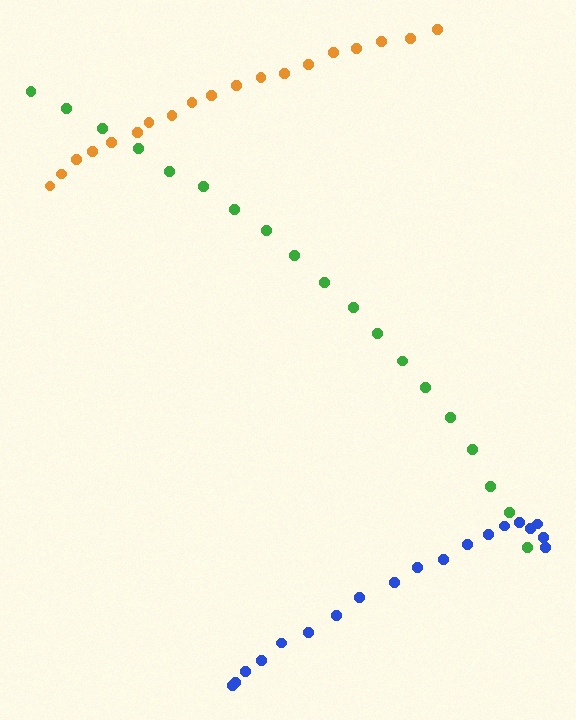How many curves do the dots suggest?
There are 3 distinct paths.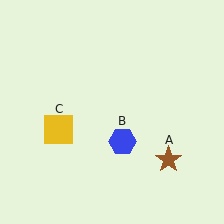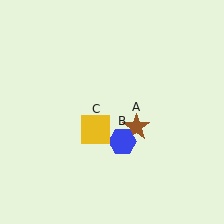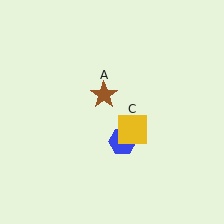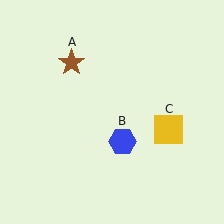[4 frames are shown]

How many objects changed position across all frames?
2 objects changed position: brown star (object A), yellow square (object C).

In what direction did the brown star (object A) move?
The brown star (object A) moved up and to the left.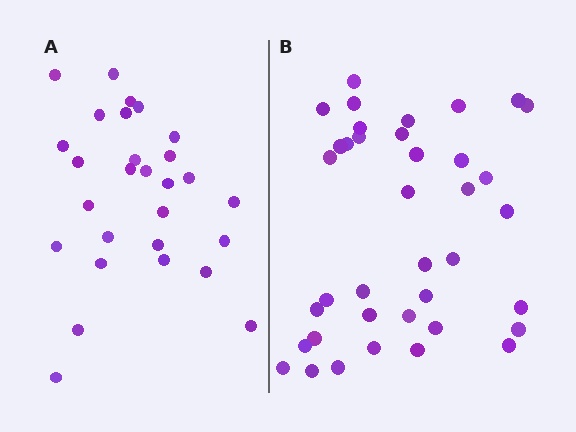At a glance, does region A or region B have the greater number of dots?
Region B (the right region) has more dots.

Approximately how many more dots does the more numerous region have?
Region B has roughly 10 or so more dots than region A.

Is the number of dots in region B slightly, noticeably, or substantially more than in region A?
Region B has noticeably more, but not dramatically so. The ratio is roughly 1.4 to 1.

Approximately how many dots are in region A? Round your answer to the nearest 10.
About 30 dots. (The exact count is 28, which rounds to 30.)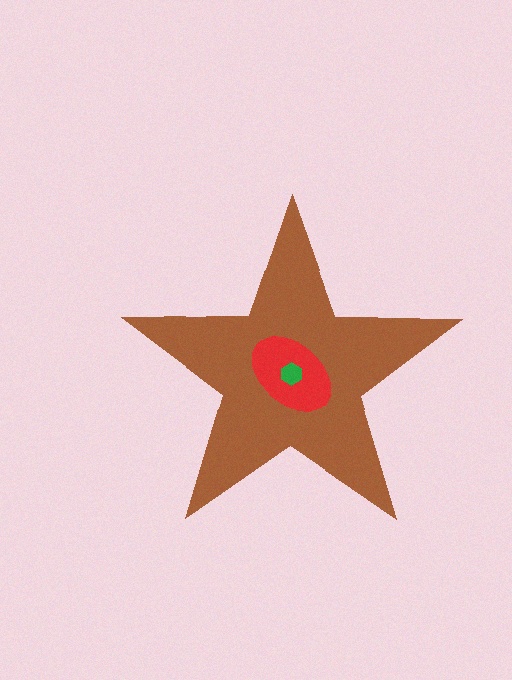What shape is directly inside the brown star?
The red ellipse.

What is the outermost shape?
The brown star.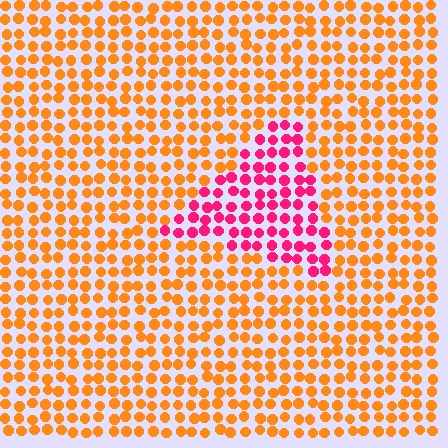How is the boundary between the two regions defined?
The boundary is defined purely by a slight shift in hue (about 55 degrees). Spacing, size, and orientation are identical on both sides.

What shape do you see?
I see a triangle.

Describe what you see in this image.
The image is filled with small orange elements in a uniform arrangement. A triangle-shaped region is visible where the elements are tinted to a slightly different hue, forming a subtle color boundary.